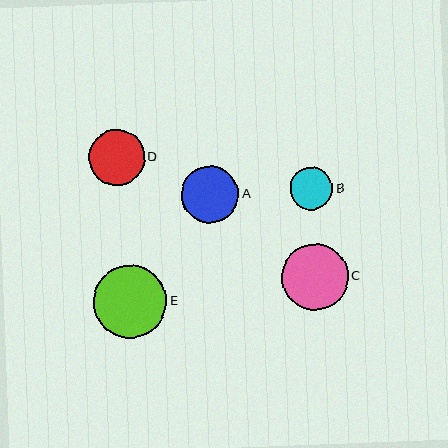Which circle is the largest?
Circle E is the largest with a size of approximately 74 pixels.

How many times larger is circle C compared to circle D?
Circle C is approximately 1.2 times the size of circle D.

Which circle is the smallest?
Circle B is the smallest with a size of approximately 43 pixels.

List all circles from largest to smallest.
From largest to smallest: E, C, A, D, B.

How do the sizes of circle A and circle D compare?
Circle A and circle D are approximately the same size.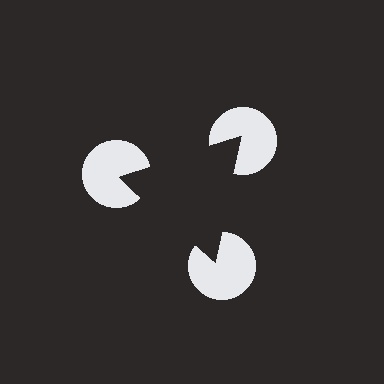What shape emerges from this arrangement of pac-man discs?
An illusory triangle — its edges are inferred from the aligned wedge cuts in the pac-man discs, not physically drawn.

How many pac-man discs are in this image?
There are 3 — one at each vertex of the illusory triangle.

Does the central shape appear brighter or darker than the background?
It typically appears slightly darker than the background, even though no actual brightness change is drawn.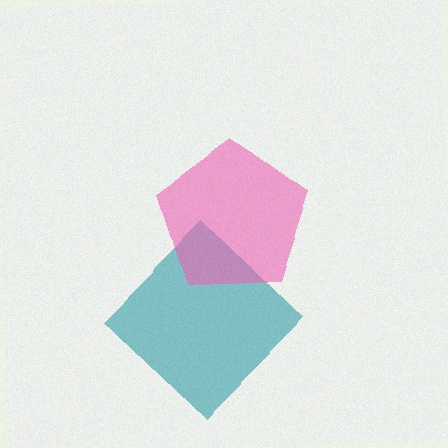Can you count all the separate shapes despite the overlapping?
Yes, there are 2 separate shapes.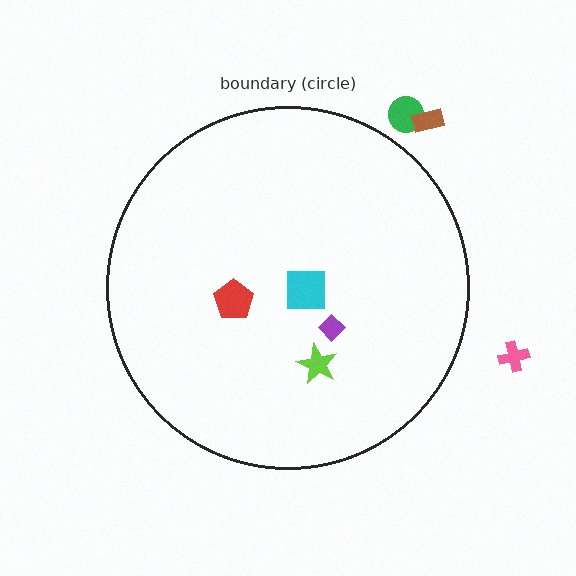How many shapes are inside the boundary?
4 inside, 3 outside.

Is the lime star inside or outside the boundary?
Inside.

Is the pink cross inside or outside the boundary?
Outside.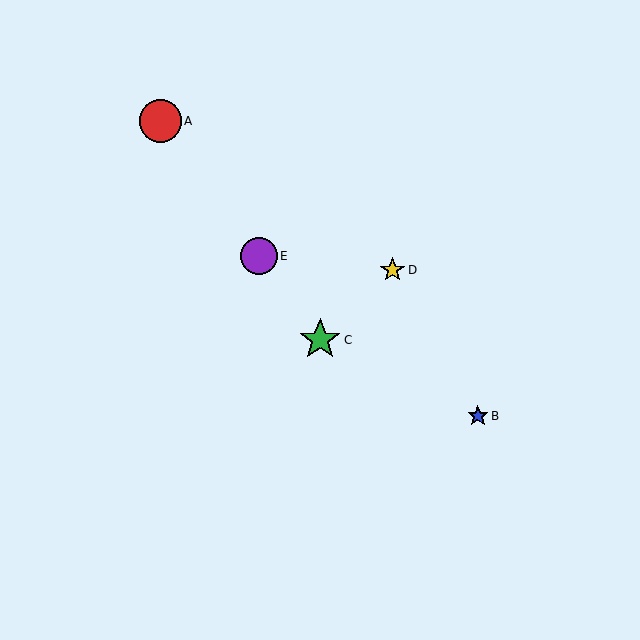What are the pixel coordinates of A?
Object A is at (160, 121).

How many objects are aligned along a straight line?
3 objects (A, C, E) are aligned along a straight line.